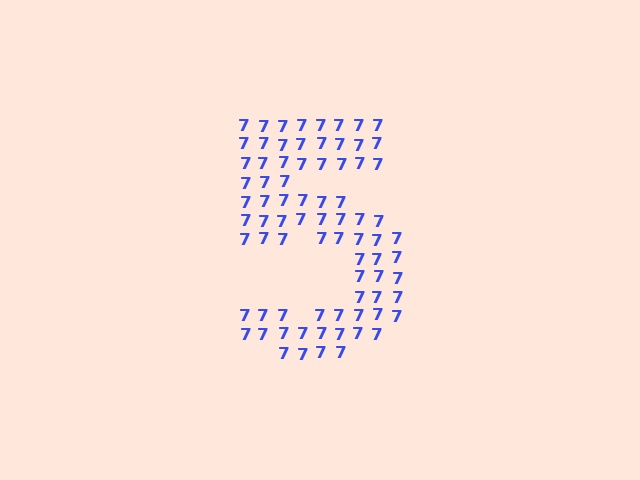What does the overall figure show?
The overall figure shows the digit 5.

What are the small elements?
The small elements are digit 7's.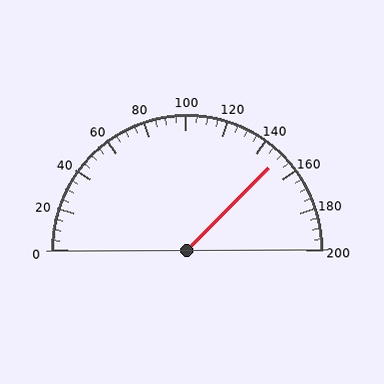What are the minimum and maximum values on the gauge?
The gauge ranges from 0 to 200.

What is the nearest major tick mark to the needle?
The nearest major tick mark is 160.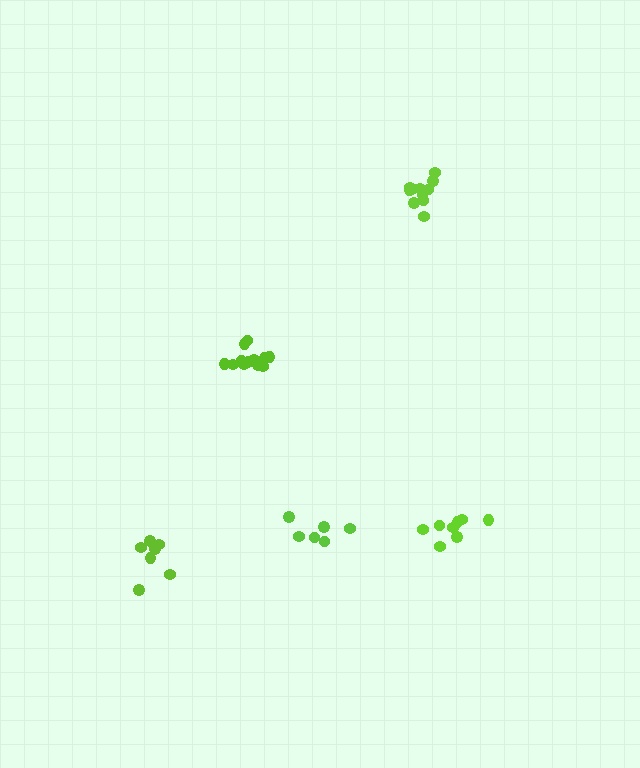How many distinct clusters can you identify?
There are 5 distinct clusters.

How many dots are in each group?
Group 1: 8 dots, Group 2: 8 dots, Group 3: 6 dots, Group 4: 12 dots, Group 5: 11 dots (45 total).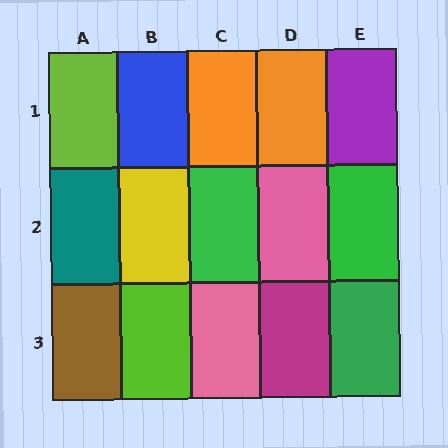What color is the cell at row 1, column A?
Lime.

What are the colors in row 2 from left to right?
Teal, yellow, green, pink, green.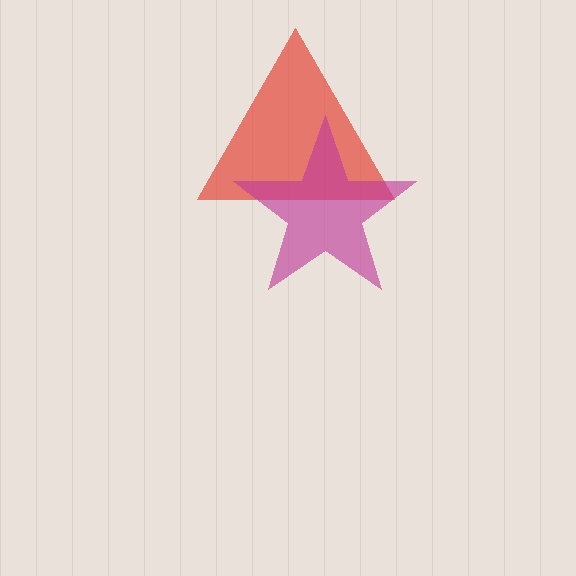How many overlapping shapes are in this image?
There are 2 overlapping shapes in the image.